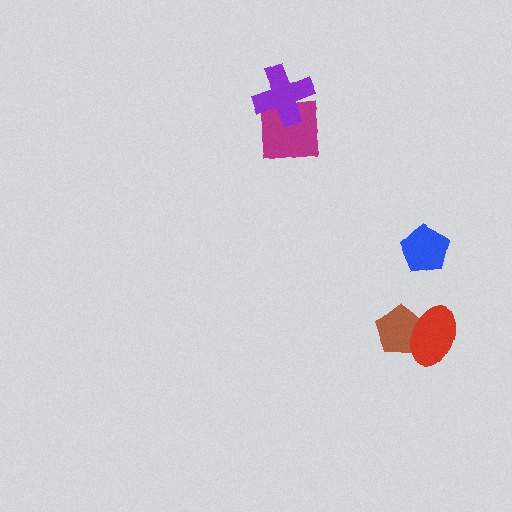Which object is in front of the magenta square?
The purple cross is in front of the magenta square.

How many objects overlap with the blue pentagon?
0 objects overlap with the blue pentagon.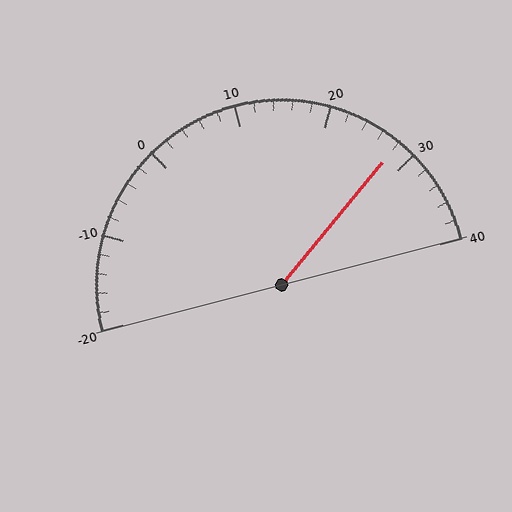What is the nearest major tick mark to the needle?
The nearest major tick mark is 30.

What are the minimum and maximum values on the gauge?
The gauge ranges from -20 to 40.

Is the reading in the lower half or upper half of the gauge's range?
The reading is in the upper half of the range (-20 to 40).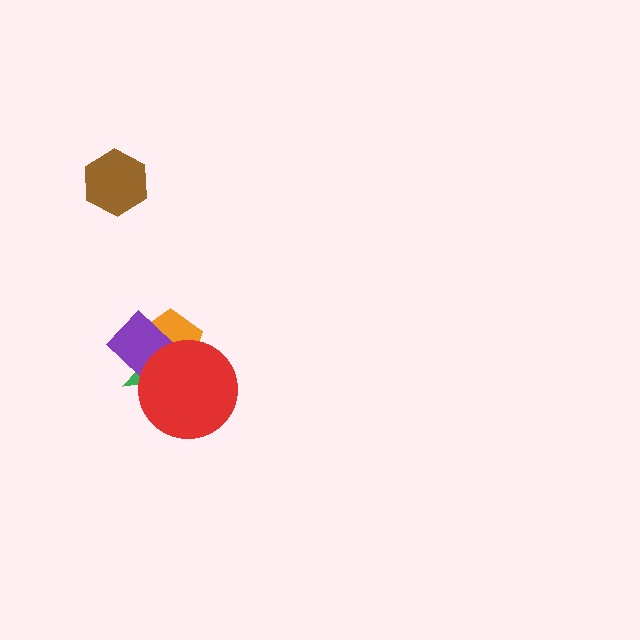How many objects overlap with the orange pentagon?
3 objects overlap with the orange pentagon.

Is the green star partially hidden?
Yes, it is partially covered by another shape.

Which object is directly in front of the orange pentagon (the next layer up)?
The purple diamond is directly in front of the orange pentagon.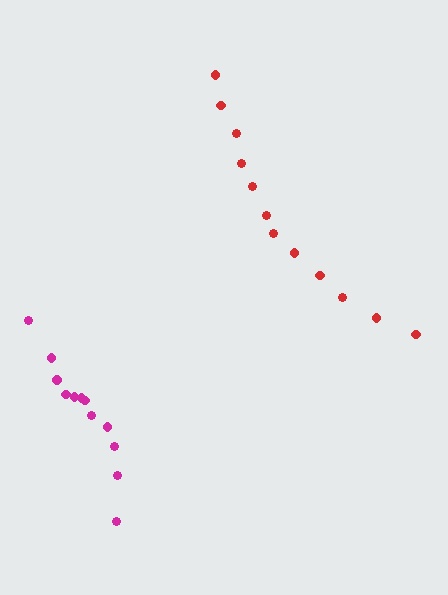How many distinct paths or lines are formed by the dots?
There are 2 distinct paths.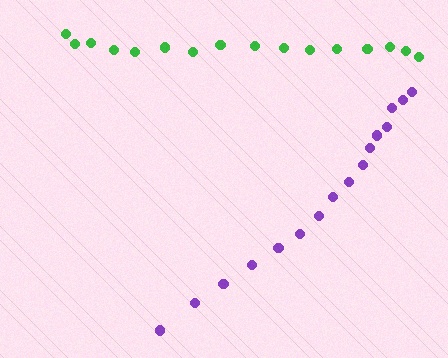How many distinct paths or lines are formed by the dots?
There are 2 distinct paths.